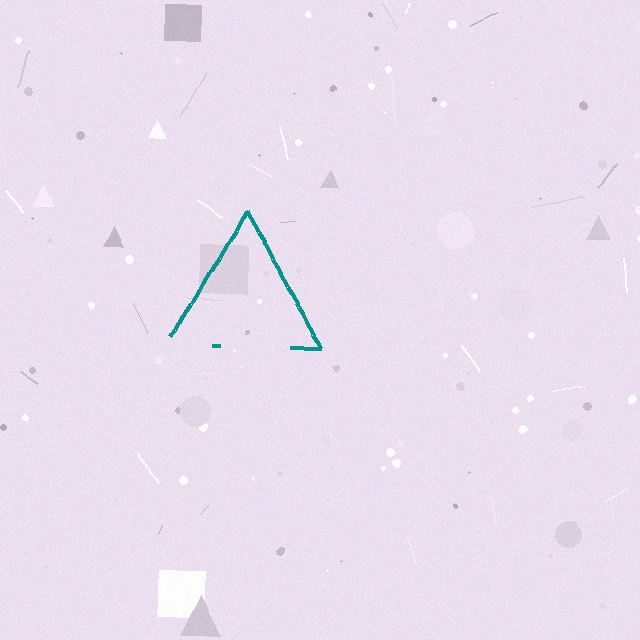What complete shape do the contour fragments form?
The contour fragments form a triangle.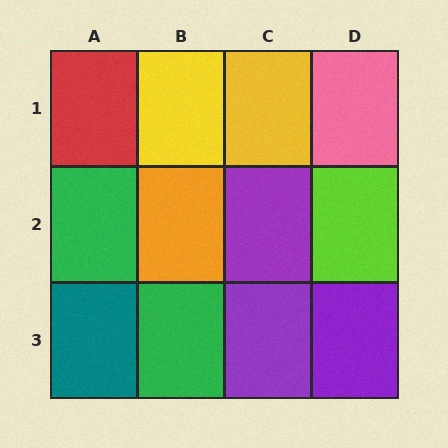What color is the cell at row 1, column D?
Pink.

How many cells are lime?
1 cell is lime.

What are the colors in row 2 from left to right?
Green, orange, purple, lime.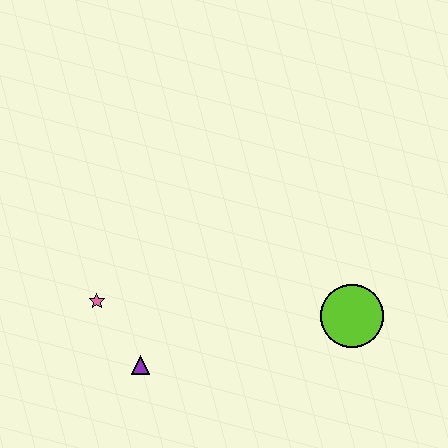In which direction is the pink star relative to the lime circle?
The pink star is to the left of the lime circle.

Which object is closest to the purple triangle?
The pink star is closest to the purple triangle.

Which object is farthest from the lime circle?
The pink star is farthest from the lime circle.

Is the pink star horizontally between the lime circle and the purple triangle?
No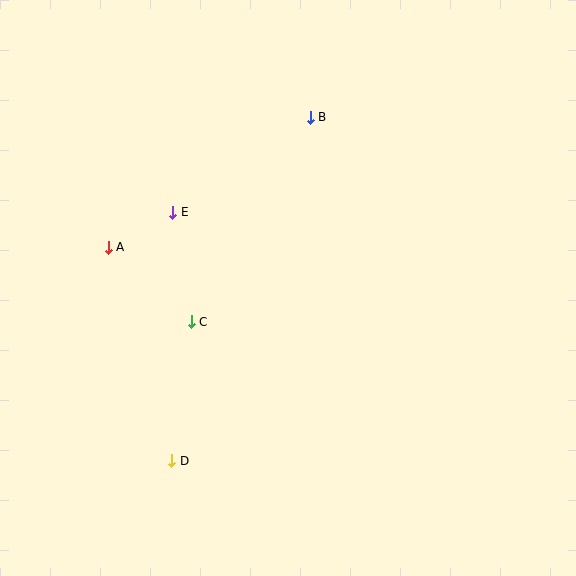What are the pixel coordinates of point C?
Point C is at (191, 322).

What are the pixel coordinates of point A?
Point A is at (108, 247).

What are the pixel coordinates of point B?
Point B is at (310, 117).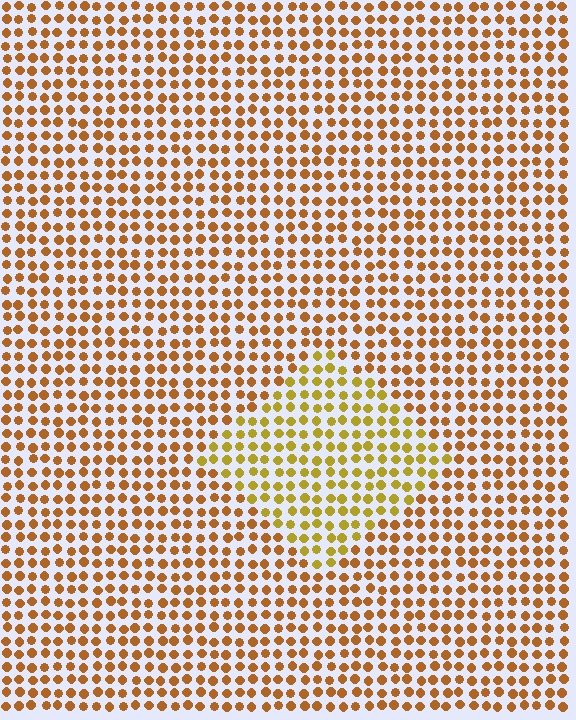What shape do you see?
I see a diamond.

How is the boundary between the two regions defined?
The boundary is defined purely by a slight shift in hue (about 26 degrees). Spacing, size, and orientation are identical on both sides.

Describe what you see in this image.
The image is filled with small brown elements in a uniform arrangement. A diamond-shaped region is visible where the elements are tinted to a slightly different hue, forming a subtle color boundary.